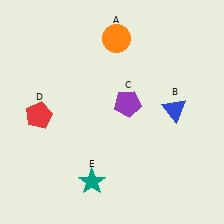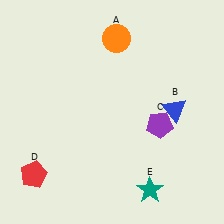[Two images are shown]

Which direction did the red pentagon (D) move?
The red pentagon (D) moved down.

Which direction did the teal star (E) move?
The teal star (E) moved right.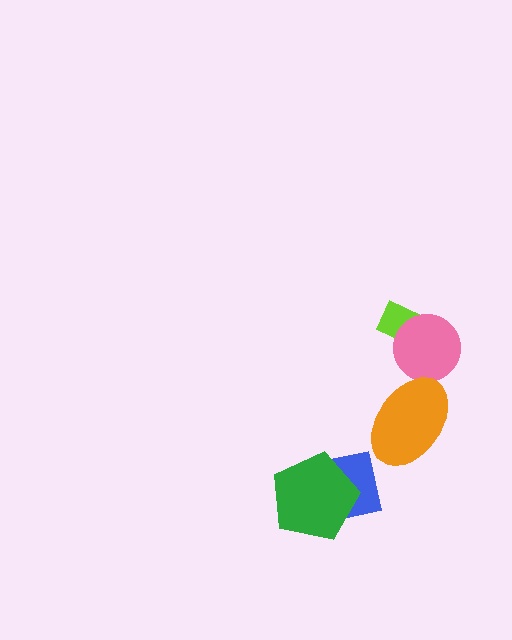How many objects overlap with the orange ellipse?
0 objects overlap with the orange ellipse.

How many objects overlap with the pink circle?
1 object overlaps with the pink circle.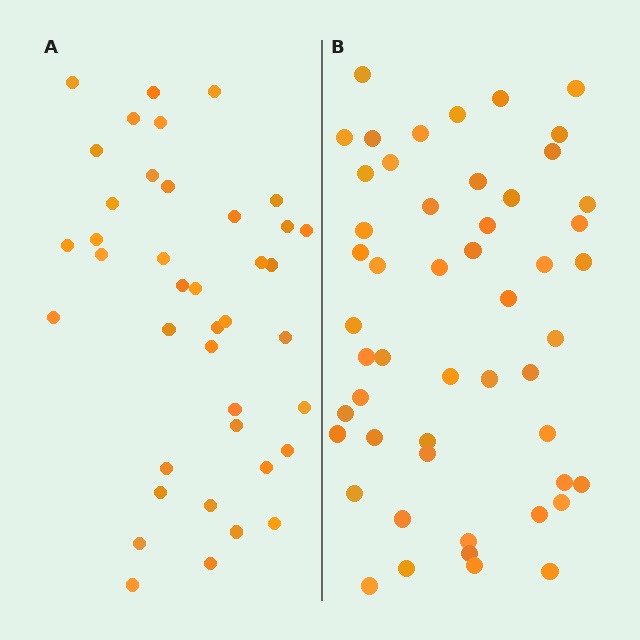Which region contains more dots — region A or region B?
Region B (the right region) has more dots.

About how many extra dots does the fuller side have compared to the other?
Region B has roughly 12 or so more dots than region A.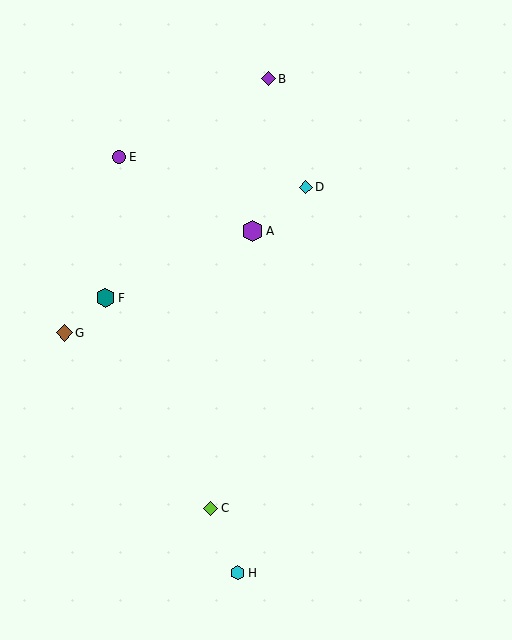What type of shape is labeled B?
Shape B is a purple diamond.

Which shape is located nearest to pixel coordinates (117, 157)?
The purple circle (labeled E) at (119, 157) is nearest to that location.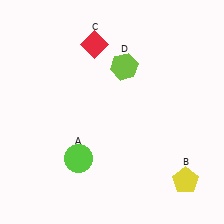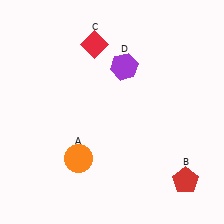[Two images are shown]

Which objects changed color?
A changed from lime to orange. B changed from yellow to red. D changed from lime to purple.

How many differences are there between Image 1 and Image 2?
There are 3 differences between the two images.